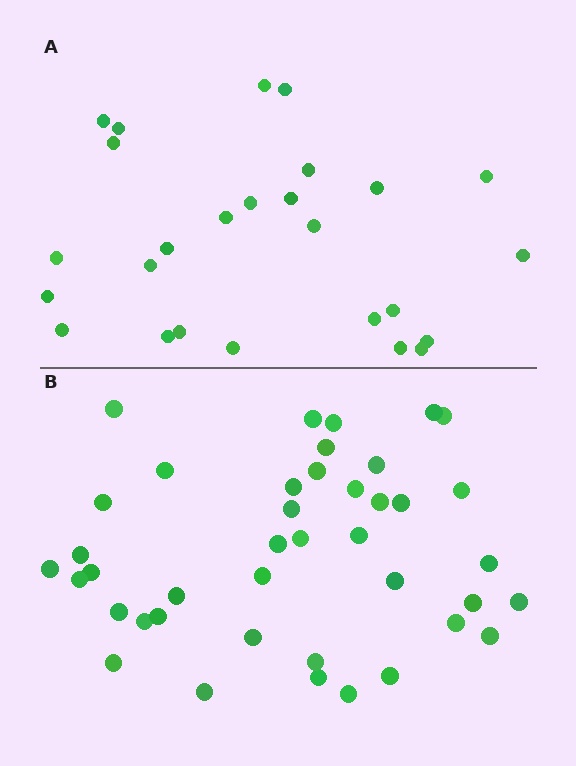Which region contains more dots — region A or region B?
Region B (the bottom region) has more dots.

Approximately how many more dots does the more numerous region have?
Region B has approximately 15 more dots than region A.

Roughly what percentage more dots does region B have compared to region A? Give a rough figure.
About 60% more.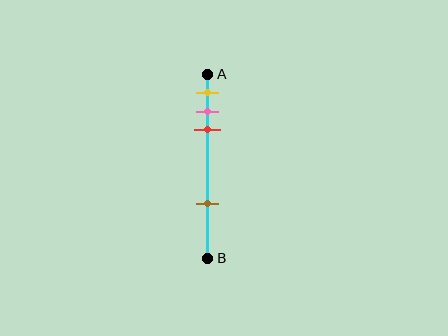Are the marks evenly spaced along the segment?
No, the marks are not evenly spaced.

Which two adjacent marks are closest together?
The pink and red marks are the closest adjacent pair.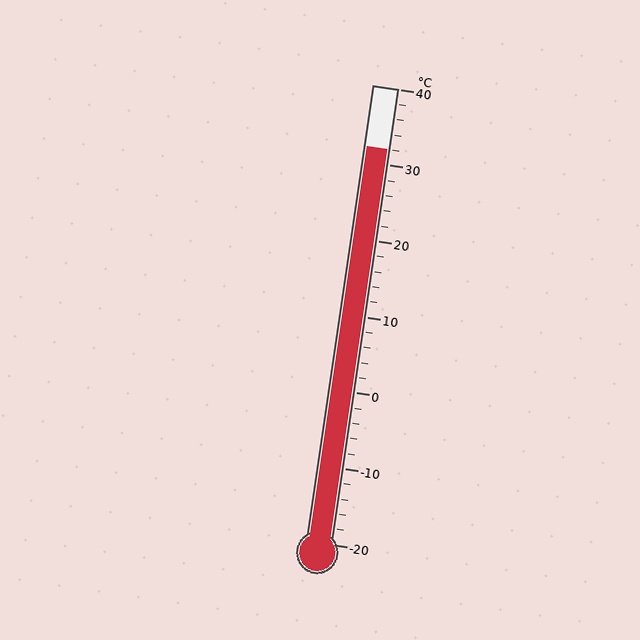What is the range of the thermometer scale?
The thermometer scale ranges from -20°C to 40°C.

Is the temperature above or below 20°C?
The temperature is above 20°C.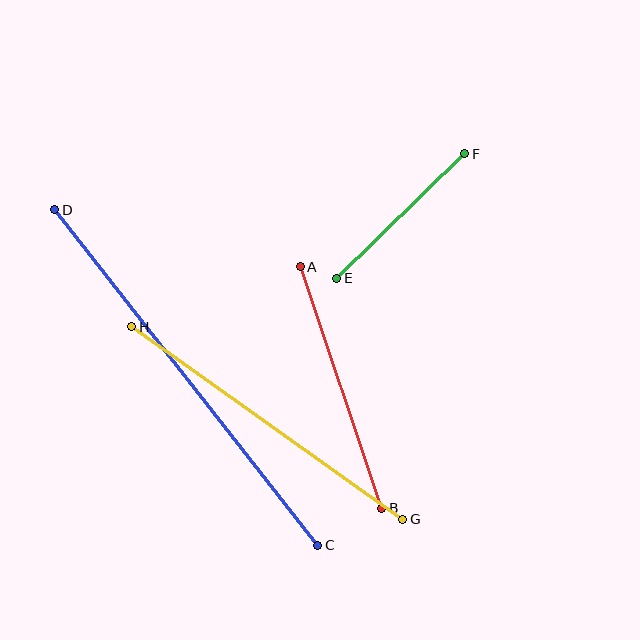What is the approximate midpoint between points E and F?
The midpoint is at approximately (401, 216) pixels.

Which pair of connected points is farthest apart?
Points C and D are farthest apart.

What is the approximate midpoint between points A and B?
The midpoint is at approximately (341, 388) pixels.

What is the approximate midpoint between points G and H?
The midpoint is at approximately (267, 423) pixels.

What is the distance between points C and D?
The distance is approximately 426 pixels.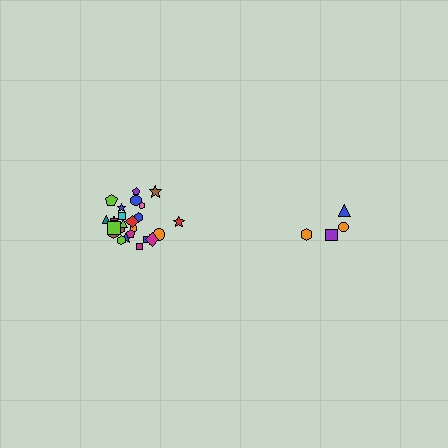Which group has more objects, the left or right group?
The left group.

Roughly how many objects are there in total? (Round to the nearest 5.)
Roughly 30 objects in total.